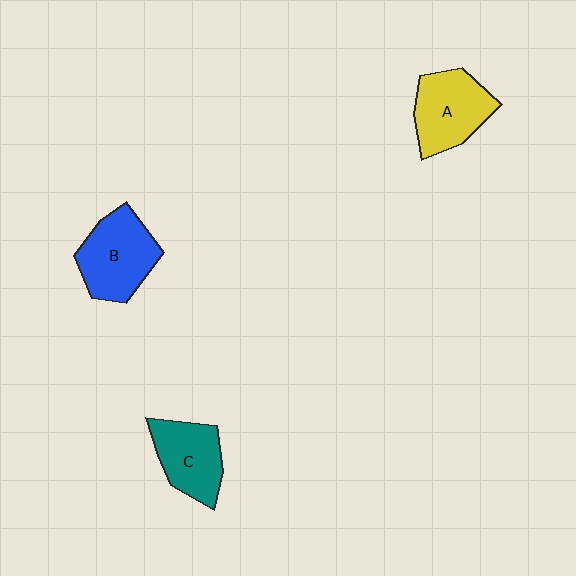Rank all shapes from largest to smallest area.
From largest to smallest: B (blue), A (yellow), C (teal).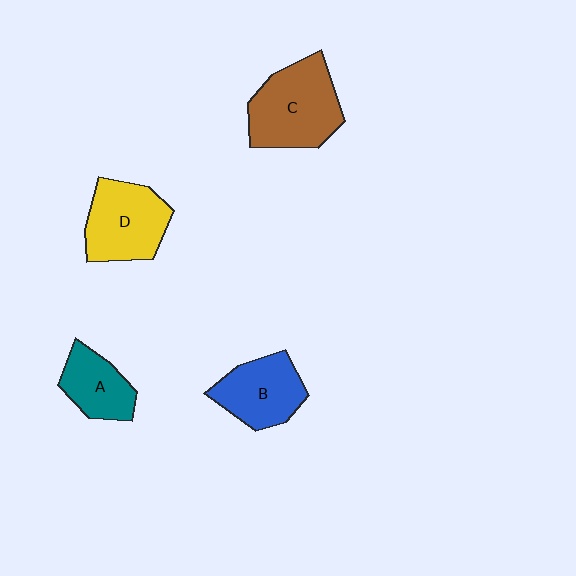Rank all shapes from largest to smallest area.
From largest to smallest: C (brown), D (yellow), B (blue), A (teal).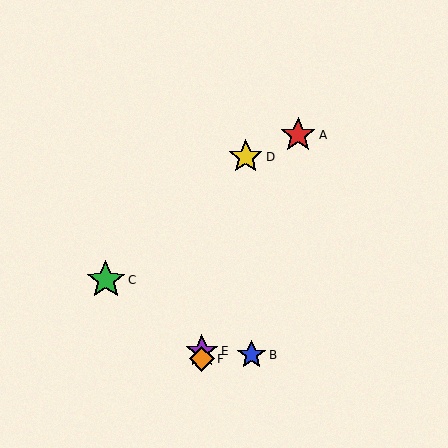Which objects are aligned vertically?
Objects E, F are aligned vertically.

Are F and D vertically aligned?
No, F is at x≈202 and D is at x≈246.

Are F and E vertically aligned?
Yes, both are at x≈202.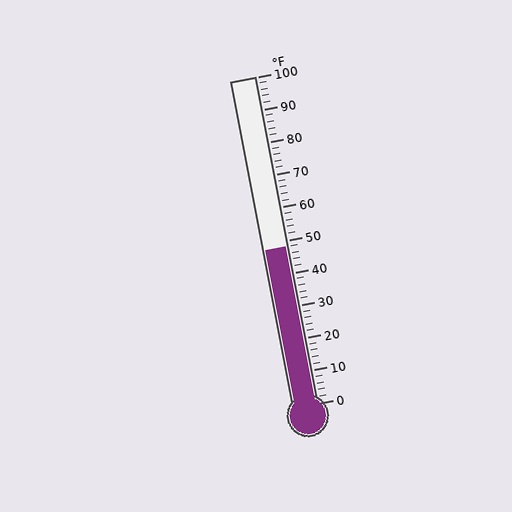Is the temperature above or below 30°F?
The temperature is above 30°F.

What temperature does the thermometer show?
The thermometer shows approximately 48°F.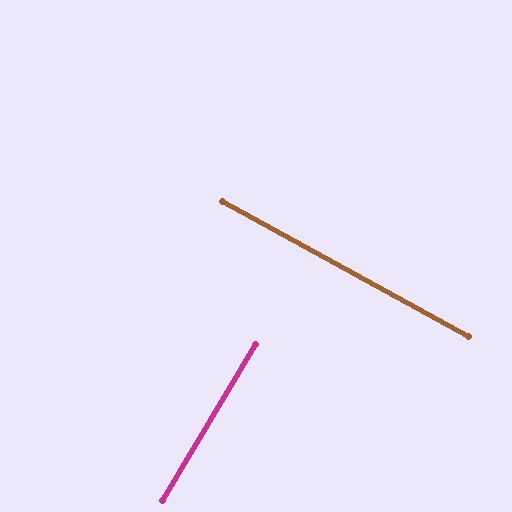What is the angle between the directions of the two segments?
Approximately 88 degrees.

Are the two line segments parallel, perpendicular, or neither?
Perpendicular — they meet at approximately 88°.